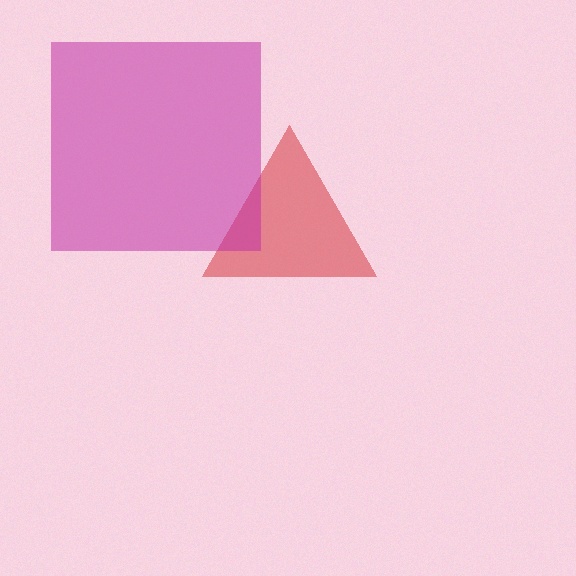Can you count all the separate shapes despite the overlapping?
Yes, there are 2 separate shapes.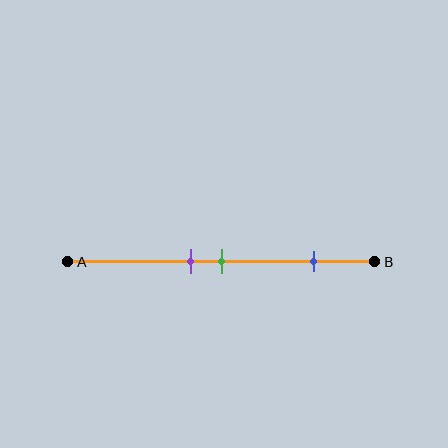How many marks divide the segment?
There are 3 marks dividing the segment.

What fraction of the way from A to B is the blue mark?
The blue mark is approximately 80% (0.8) of the way from A to B.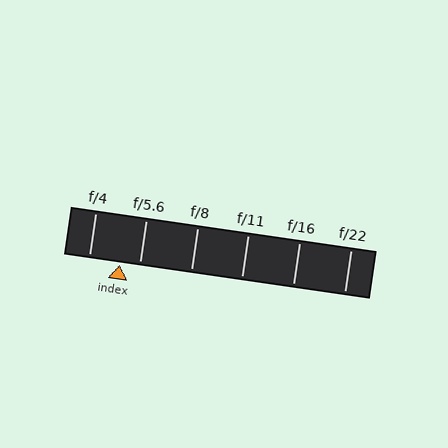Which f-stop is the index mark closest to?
The index mark is closest to f/5.6.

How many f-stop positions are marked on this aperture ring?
There are 6 f-stop positions marked.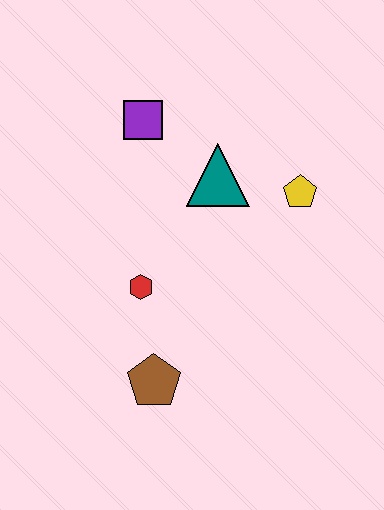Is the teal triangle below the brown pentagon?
No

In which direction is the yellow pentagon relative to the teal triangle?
The yellow pentagon is to the right of the teal triangle.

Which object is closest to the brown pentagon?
The red hexagon is closest to the brown pentagon.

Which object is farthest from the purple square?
The brown pentagon is farthest from the purple square.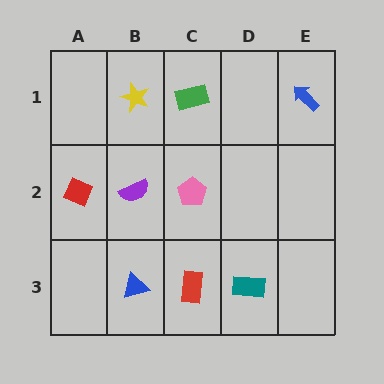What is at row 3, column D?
A teal rectangle.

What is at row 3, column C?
A red rectangle.